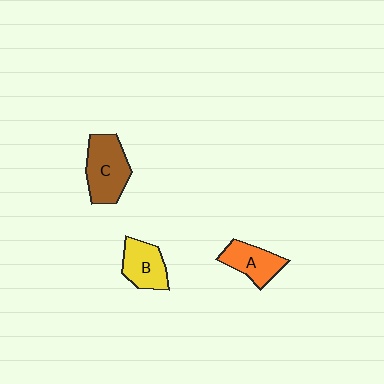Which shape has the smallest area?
Shape A (orange).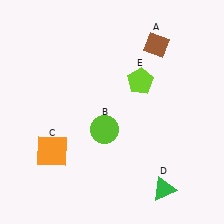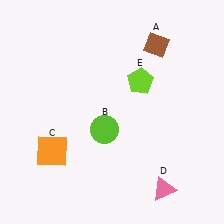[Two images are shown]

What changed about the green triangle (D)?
In Image 1, D is green. In Image 2, it changed to pink.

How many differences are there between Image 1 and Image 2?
There is 1 difference between the two images.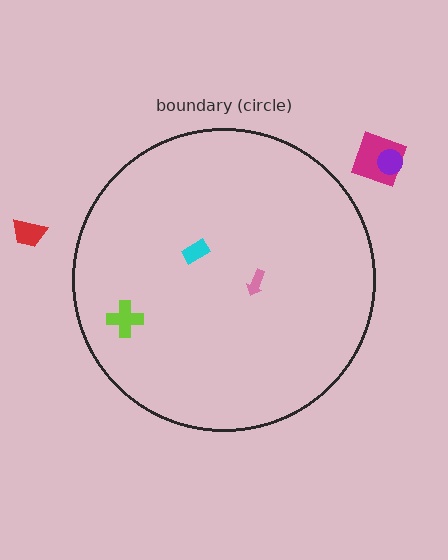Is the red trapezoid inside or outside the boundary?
Outside.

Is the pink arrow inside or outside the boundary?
Inside.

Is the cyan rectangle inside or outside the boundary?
Inside.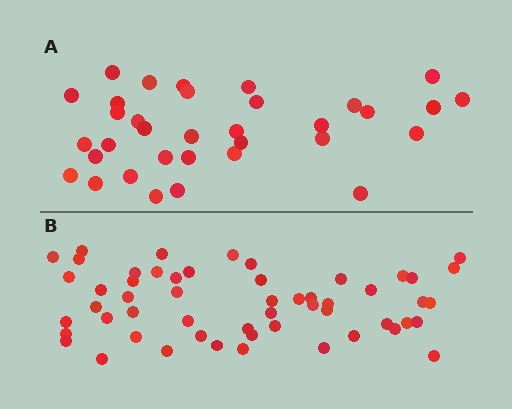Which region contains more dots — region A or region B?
Region B (the bottom region) has more dots.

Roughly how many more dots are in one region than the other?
Region B has approximately 20 more dots than region A.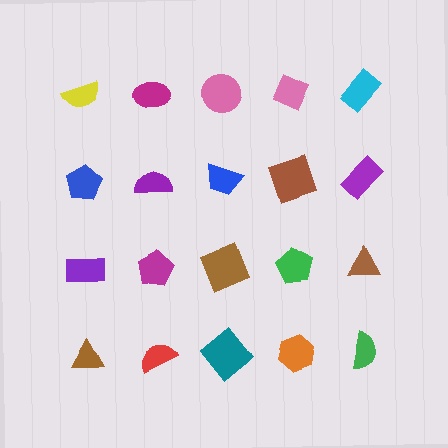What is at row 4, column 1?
A brown triangle.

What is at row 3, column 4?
A green pentagon.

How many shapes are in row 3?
5 shapes.